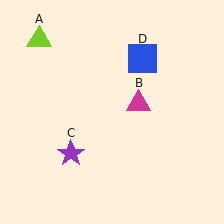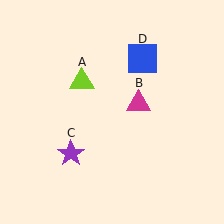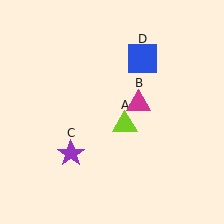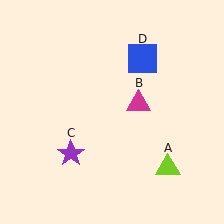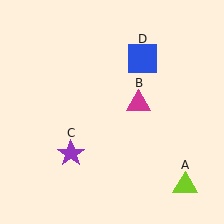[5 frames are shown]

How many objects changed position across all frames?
1 object changed position: lime triangle (object A).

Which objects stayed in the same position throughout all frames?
Magenta triangle (object B) and purple star (object C) and blue square (object D) remained stationary.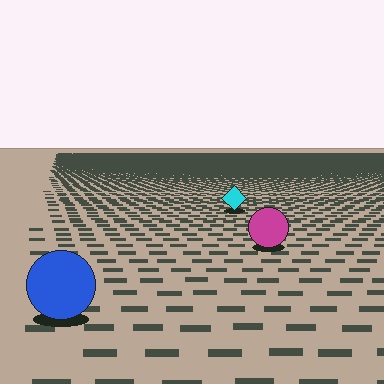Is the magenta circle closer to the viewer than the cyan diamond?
Yes. The magenta circle is closer — you can tell from the texture gradient: the ground texture is coarser near it.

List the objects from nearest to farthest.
From nearest to farthest: the blue circle, the magenta circle, the cyan diamond.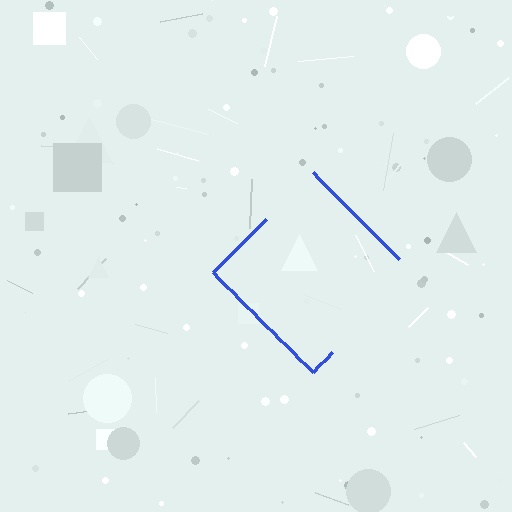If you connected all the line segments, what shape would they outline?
They would outline a diamond.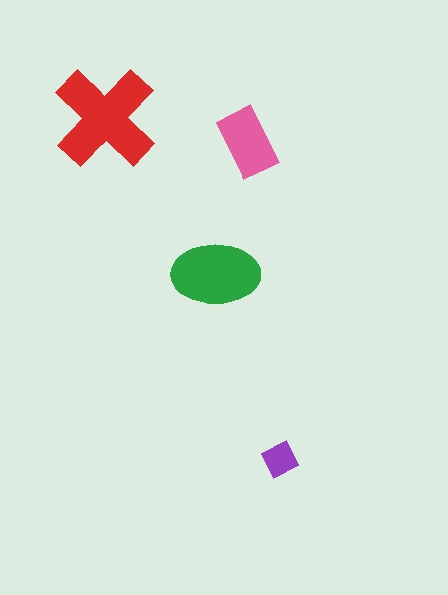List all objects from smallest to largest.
The purple diamond, the pink rectangle, the green ellipse, the red cross.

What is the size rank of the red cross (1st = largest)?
1st.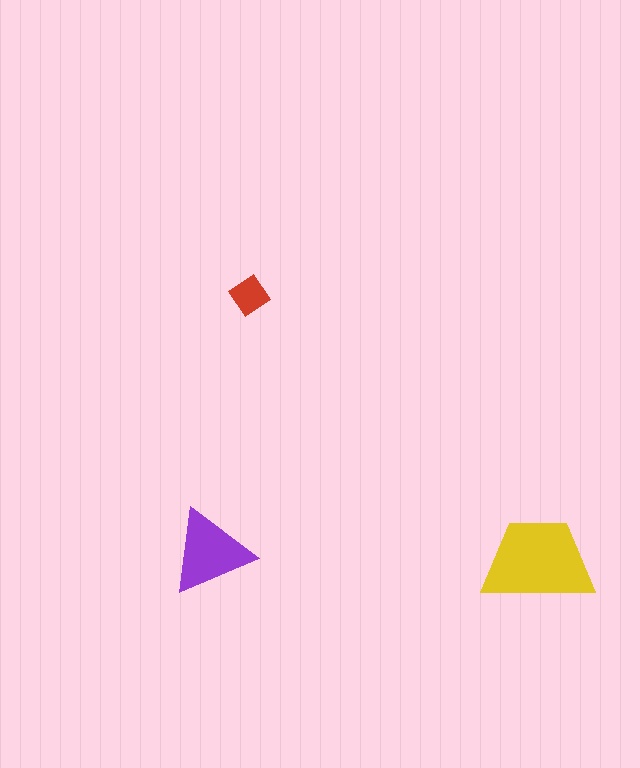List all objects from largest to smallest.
The yellow trapezoid, the purple triangle, the red diamond.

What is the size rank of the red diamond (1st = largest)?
3rd.